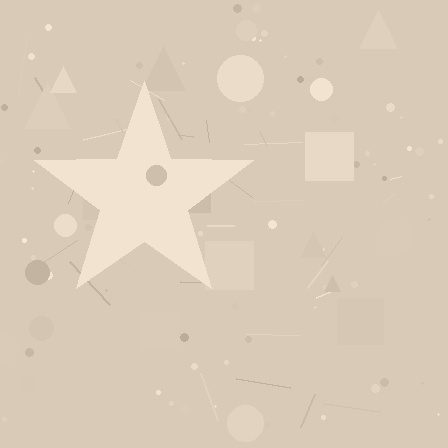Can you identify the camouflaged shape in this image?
The camouflaged shape is a star.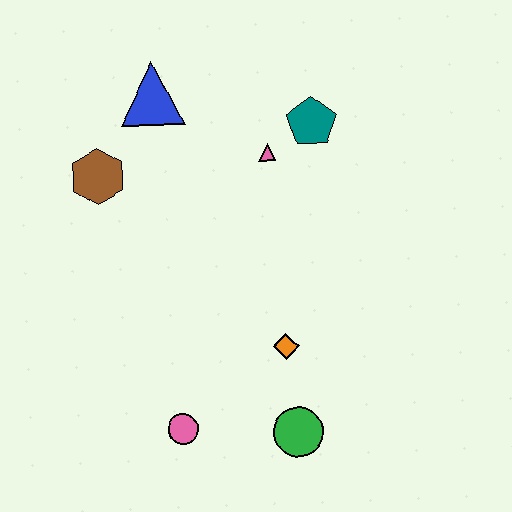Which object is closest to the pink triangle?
The teal pentagon is closest to the pink triangle.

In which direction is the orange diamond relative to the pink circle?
The orange diamond is to the right of the pink circle.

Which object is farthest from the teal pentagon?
The pink circle is farthest from the teal pentagon.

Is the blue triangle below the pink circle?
No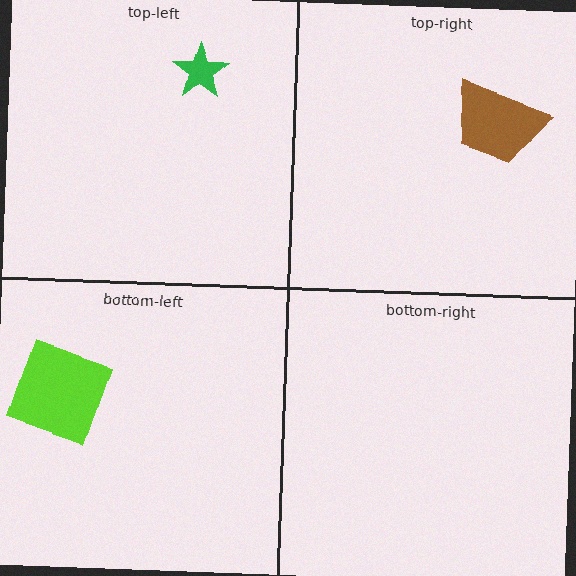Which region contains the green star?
The top-left region.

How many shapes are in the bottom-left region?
1.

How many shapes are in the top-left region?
1.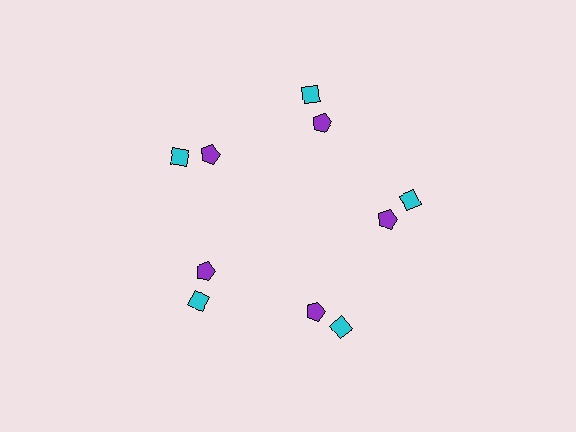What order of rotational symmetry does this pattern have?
This pattern has 5-fold rotational symmetry.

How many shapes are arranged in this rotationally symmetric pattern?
There are 10 shapes, arranged in 5 groups of 2.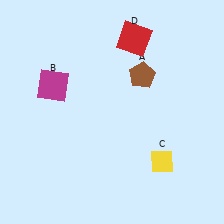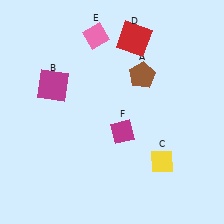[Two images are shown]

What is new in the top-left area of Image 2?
A pink diamond (E) was added in the top-left area of Image 2.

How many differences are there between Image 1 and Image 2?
There are 2 differences between the two images.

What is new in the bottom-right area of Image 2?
A magenta diamond (F) was added in the bottom-right area of Image 2.